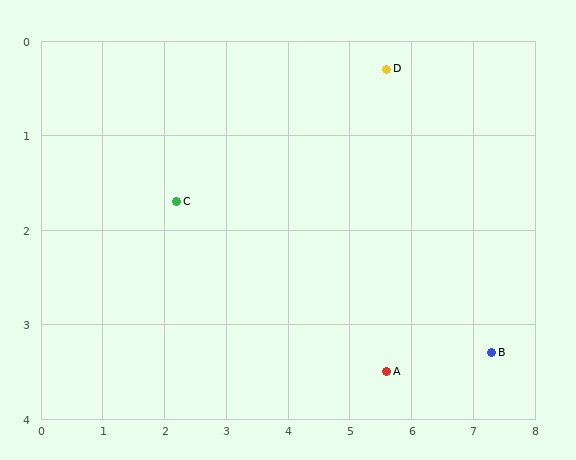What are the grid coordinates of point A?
Point A is at approximately (5.6, 3.5).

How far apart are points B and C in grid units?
Points B and C are about 5.3 grid units apart.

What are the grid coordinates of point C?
Point C is at approximately (2.2, 1.7).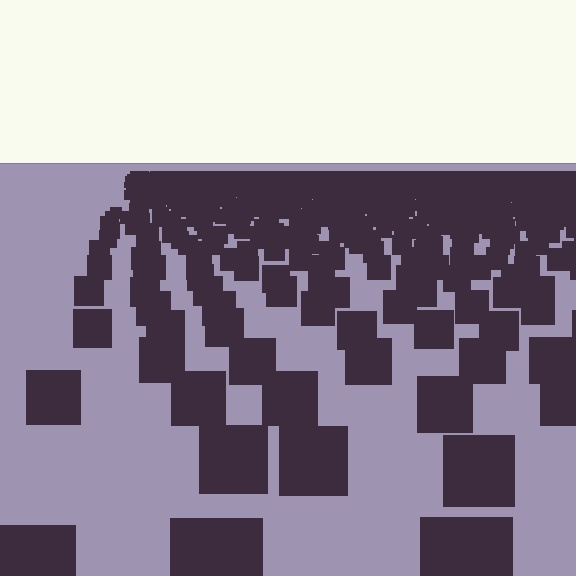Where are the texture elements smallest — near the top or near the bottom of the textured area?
Near the top.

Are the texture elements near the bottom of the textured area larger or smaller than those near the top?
Larger. Near the bottom, elements are closer to the viewer and appear at a bigger on-screen size.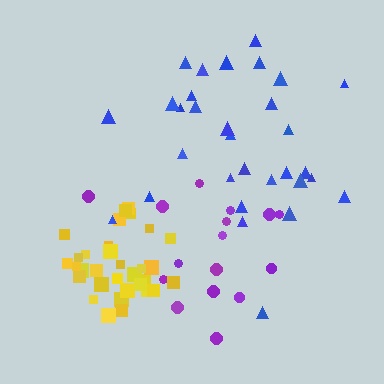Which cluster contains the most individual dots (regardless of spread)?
Yellow (32).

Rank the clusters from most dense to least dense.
yellow, blue, purple.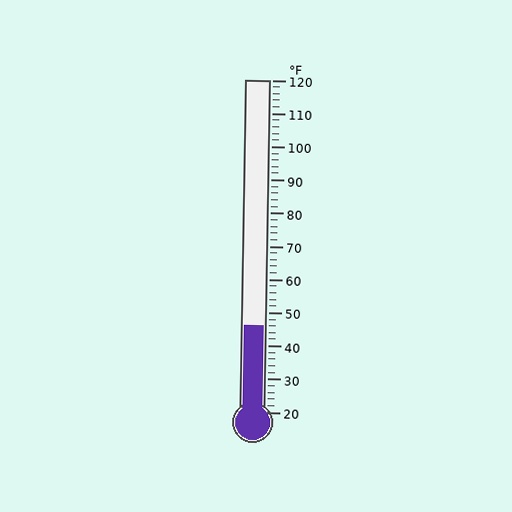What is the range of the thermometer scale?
The thermometer scale ranges from 20°F to 120°F.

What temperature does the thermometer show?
The thermometer shows approximately 46°F.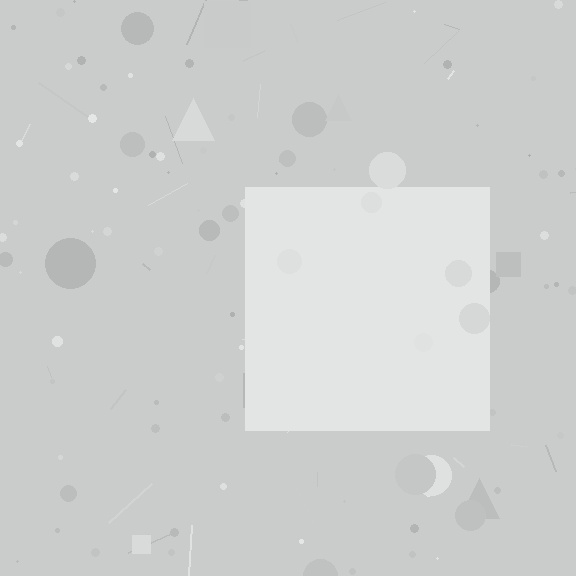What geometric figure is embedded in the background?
A square is embedded in the background.